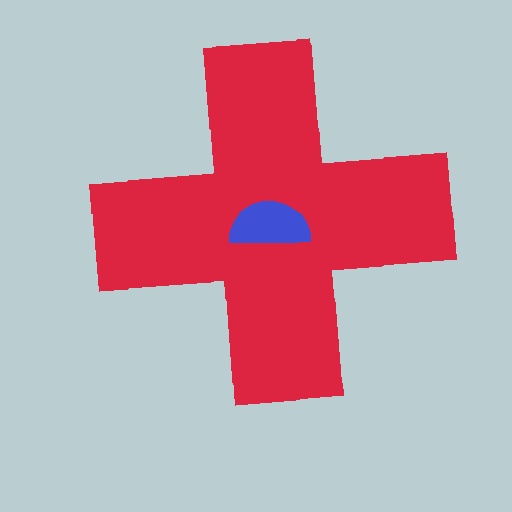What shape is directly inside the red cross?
The blue semicircle.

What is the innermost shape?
The blue semicircle.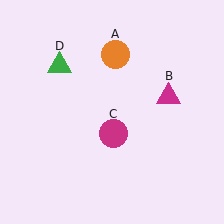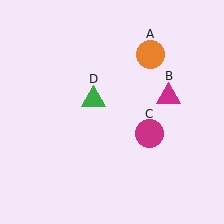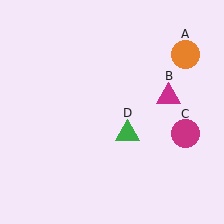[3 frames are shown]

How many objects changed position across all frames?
3 objects changed position: orange circle (object A), magenta circle (object C), green triangle (object D).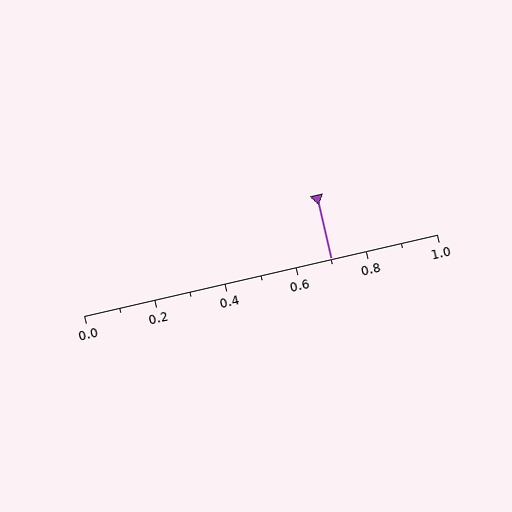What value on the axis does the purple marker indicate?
The marker indicates approximately 0.7.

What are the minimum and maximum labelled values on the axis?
The axis runs from 0.0 to 1.0.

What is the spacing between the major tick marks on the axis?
The major ticks are spaced 0.2 apart.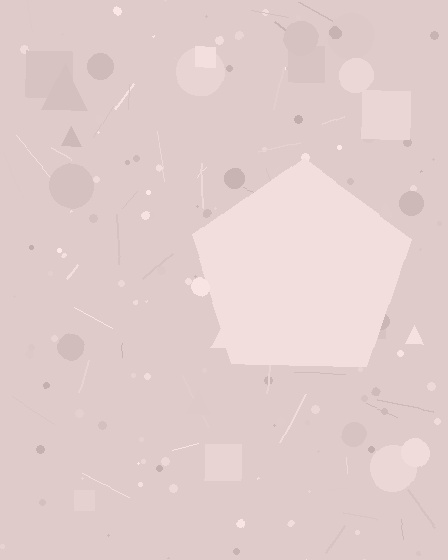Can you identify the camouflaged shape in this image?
The camouflaged shape is a pentagon.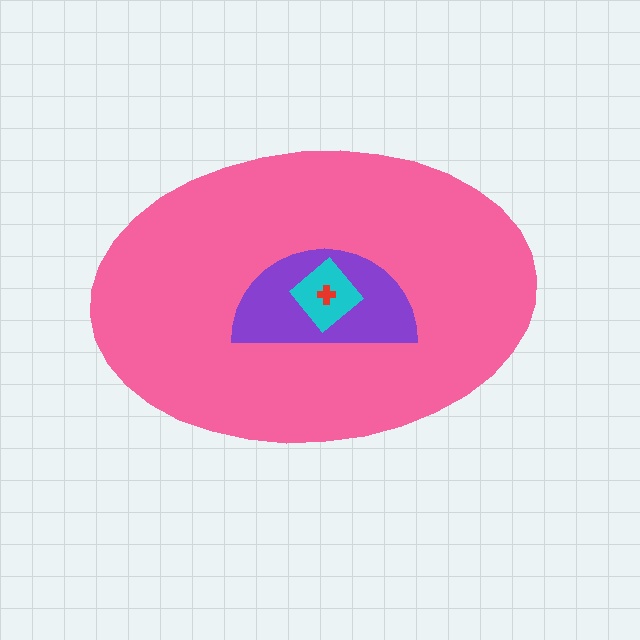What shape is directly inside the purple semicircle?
The cyan diamond.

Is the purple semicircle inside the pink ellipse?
Yes.